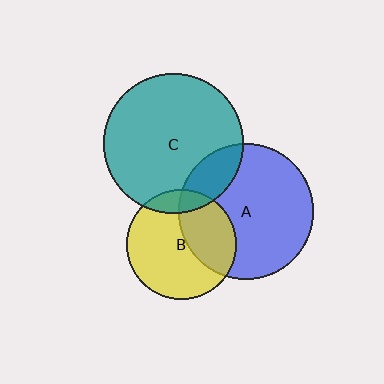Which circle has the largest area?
Circle C (teal).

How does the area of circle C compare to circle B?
Approximately 1.6 times.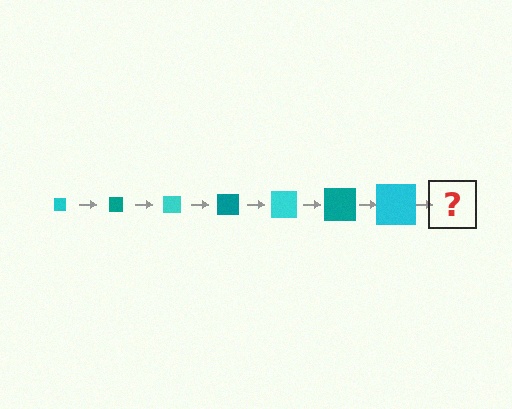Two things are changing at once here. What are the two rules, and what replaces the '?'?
The two rules are that the square grows larger each step and the color cycles through cyan and teal. The '?' should be a teal square, larger than the previous one.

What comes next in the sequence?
The next element should be a teal square, larger than the previous one.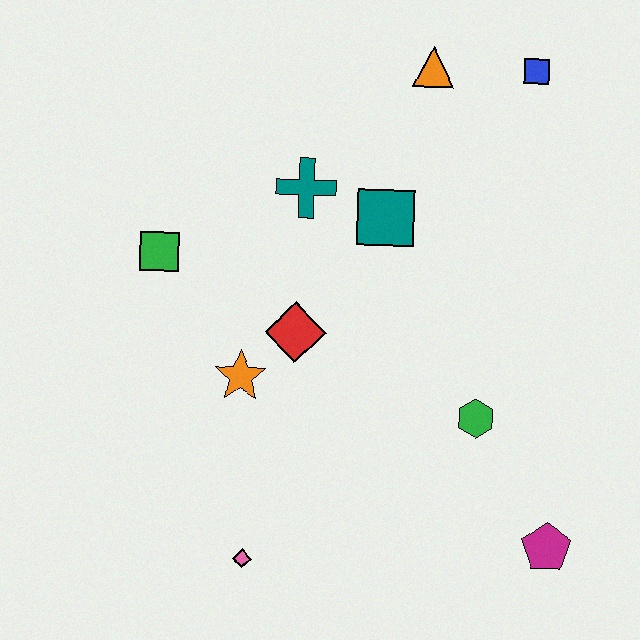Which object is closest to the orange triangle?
The blue square is closest to the orange triangle.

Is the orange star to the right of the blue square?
No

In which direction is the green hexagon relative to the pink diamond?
The green hexagon is to the right of the pink diamond.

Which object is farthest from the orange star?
The blue square is farthest from the orange star.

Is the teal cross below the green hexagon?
No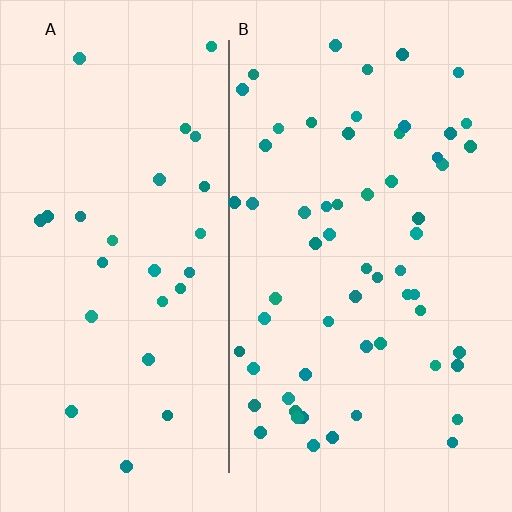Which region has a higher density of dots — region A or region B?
B (the right).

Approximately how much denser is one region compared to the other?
Approximately 2.1× — region B over region A.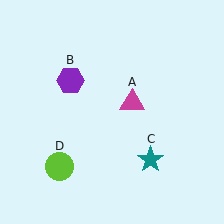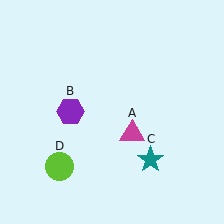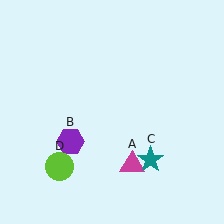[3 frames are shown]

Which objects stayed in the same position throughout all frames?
Teal star (object C) and lime circle (object D) remained stationary.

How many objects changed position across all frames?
2 objects changed position: magenta triangle (object A), purple hexagon (object B).